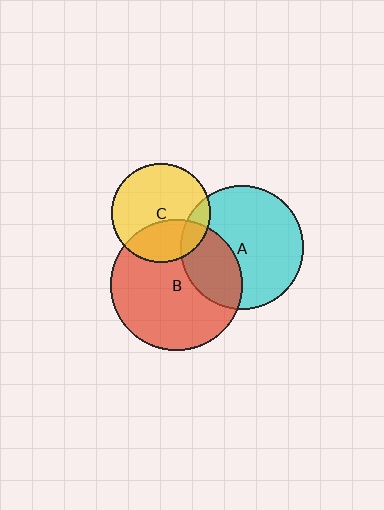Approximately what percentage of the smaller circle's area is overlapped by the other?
Approximately 30%.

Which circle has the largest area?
Circle B (red).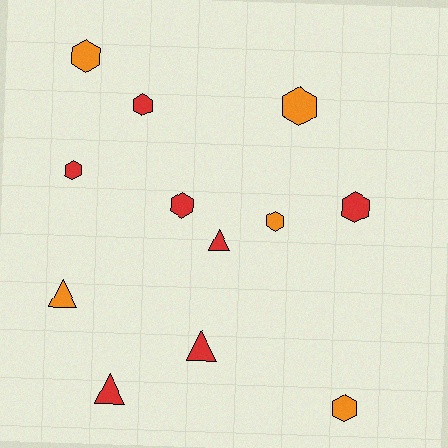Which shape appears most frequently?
Hexagon, with 8 objects.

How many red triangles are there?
There are 3 red triangles.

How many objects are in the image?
There are 12 objects.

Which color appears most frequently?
Red, with 7 objects.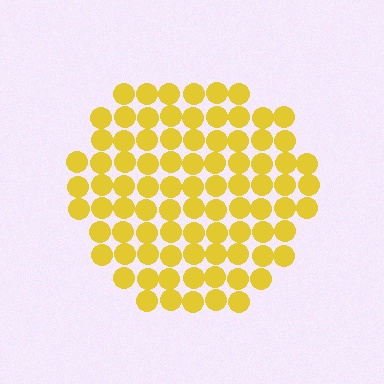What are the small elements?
The small elements are circles.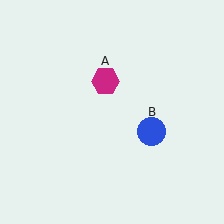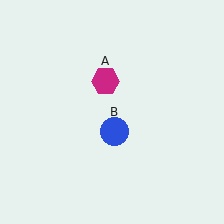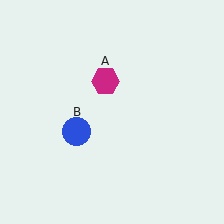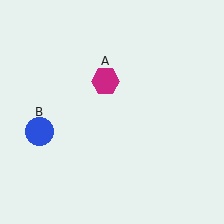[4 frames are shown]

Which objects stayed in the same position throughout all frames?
Magenta hexagon (object A) remained stationary.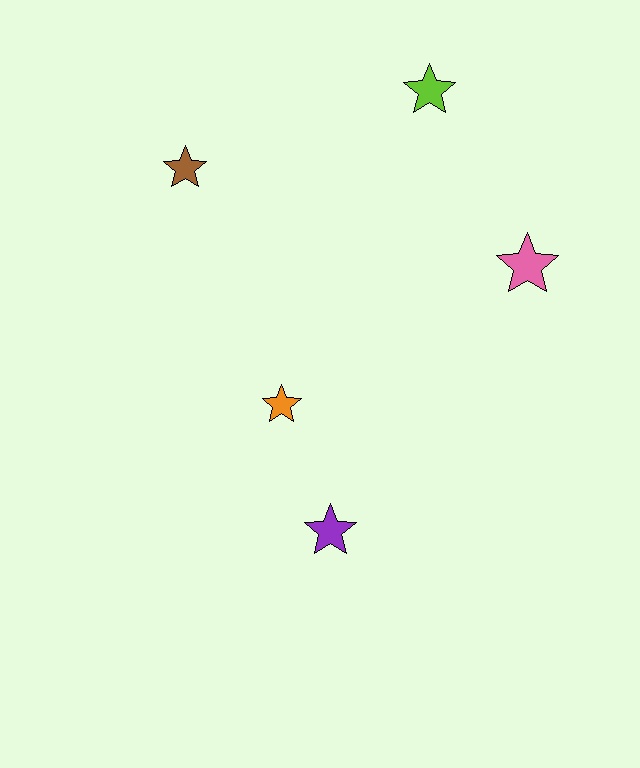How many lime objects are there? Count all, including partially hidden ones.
There is 1 lime object.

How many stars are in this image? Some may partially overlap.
There are 5 stars.